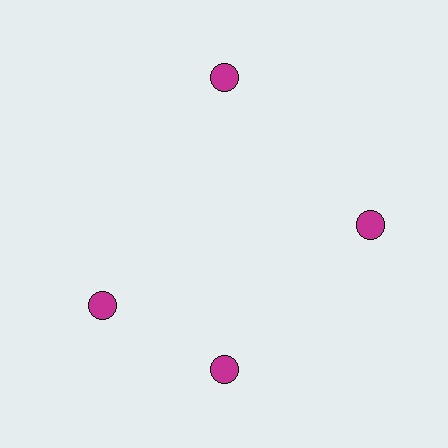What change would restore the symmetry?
The symmetry would be restored by rotating it back into even spacing with its neighbors so that all 4 circles sit at equal angles and equal distance from the center.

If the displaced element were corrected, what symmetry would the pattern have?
It would have 4-fold rotational symmetry — the pattern would map onto itself every 90 degrees.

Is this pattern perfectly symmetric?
No. The 4 magenta circles are arranged in a ring, but one element near the 9 o'clock position is rotated out of alignment along the ring, breaking the 4-fold rotational symmetry.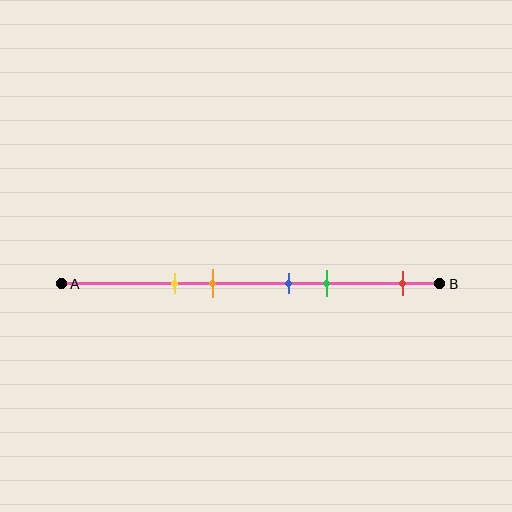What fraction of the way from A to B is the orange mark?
The orange mark is approximately 40% (0.4) of the way from A to B.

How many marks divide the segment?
There are 5 marks dividing the segment.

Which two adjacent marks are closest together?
The blue and green marks are the closest adjacent pair.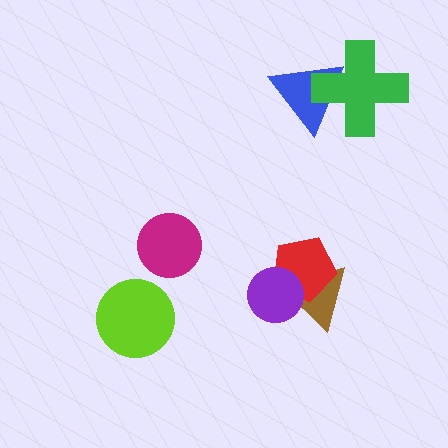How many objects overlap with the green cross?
1 object overlaps with the green cross.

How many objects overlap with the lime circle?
0 objects overlap with the lime circle.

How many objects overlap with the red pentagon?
2 objects overlap with the red pentagon.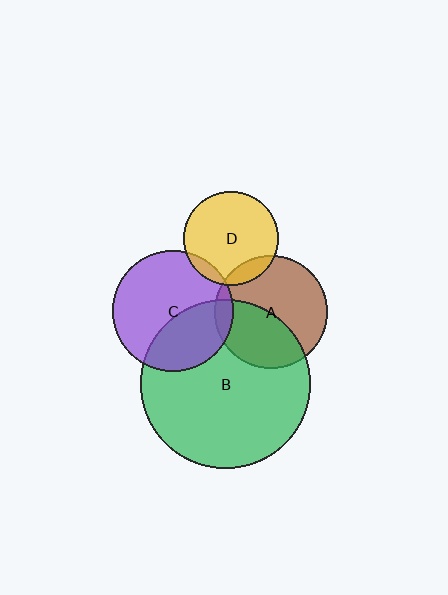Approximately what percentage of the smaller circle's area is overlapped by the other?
Approximately 10%.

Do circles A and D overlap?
Yes.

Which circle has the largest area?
Circle B (green).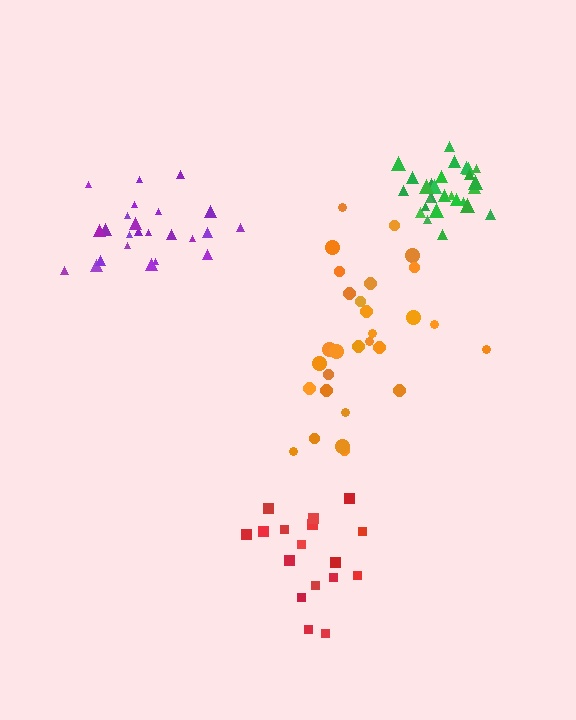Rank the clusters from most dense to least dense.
green, purple, red, orange.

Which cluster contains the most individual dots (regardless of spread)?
Green (29).